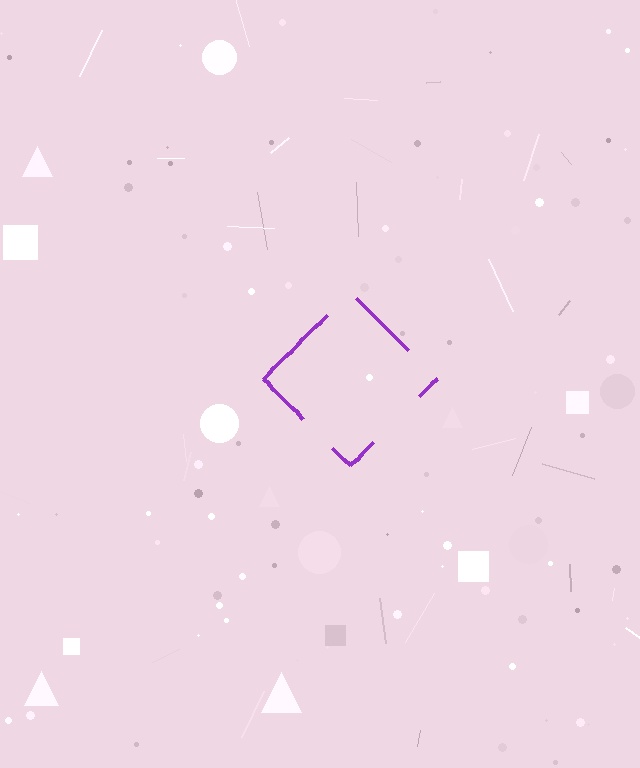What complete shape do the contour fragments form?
The contour fragments form a diamond.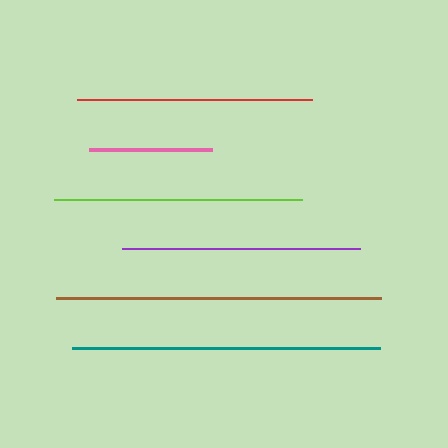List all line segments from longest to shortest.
From longest to shortest: brown, teal, lime, purple, red, pink.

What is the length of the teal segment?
The teal segment is approximately 309 pixels long.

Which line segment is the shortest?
The pink line is the shortest at approximately 123 pixels.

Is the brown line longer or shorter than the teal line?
The brown line is longer than the teal line.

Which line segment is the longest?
The brown line is the longest at approximately 325 pixels.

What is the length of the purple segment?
The purple segment is approximately 238 pixels long.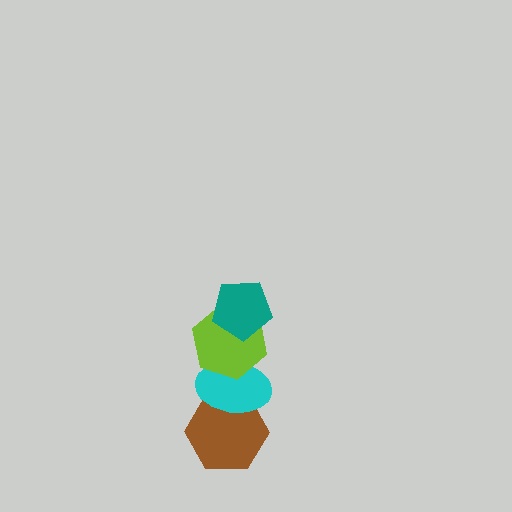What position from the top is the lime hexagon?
The lime hexagon is 2nd from the top.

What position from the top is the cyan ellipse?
The cyan ellipse is 3rd from the top.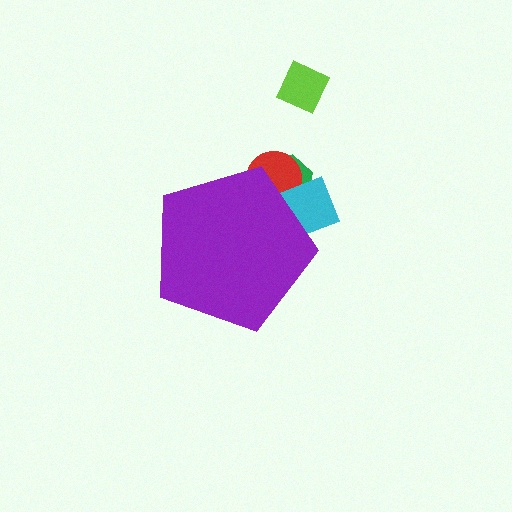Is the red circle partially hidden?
Yes, the red circle is partially hidden behind the purple pentagon.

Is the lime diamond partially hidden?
No, the lime diamond is fully visible.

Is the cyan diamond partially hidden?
Yes, the cyan diamond is partially hidden behind the purple pentagon.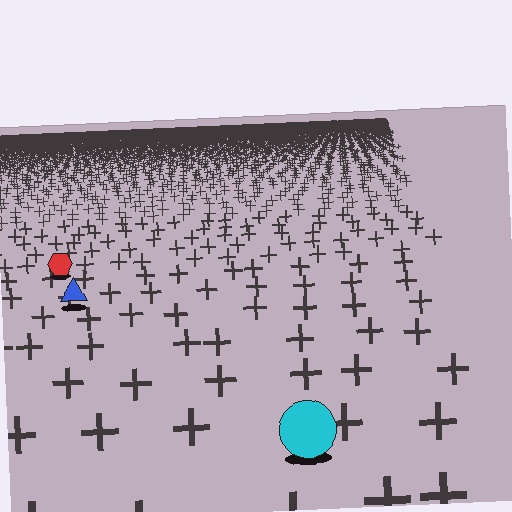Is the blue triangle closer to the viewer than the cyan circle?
No. The cyan circle is closer — you can tell from the texture gradient: the ground texture is coarser near it.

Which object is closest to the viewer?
The cyan circle is closest. The texture marks near it are larger and more spread out.